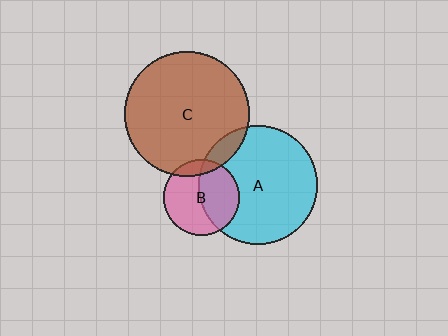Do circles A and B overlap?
Yes.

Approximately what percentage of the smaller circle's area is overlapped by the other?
Approximately 45%.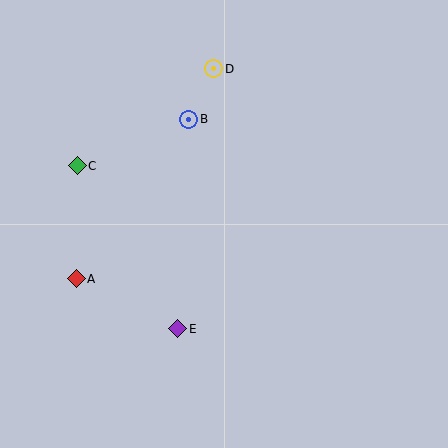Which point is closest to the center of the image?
Point B at (189, 119) is closest to the center.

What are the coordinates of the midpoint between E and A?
The midpoint between E and A is at (127, 304).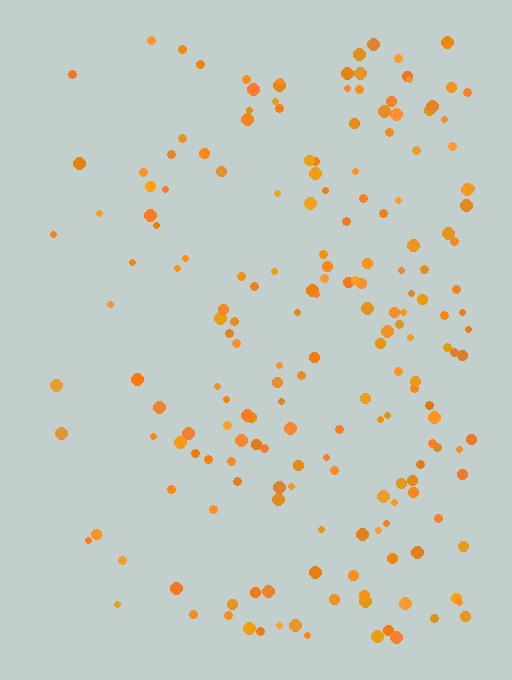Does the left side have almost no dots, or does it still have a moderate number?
Still a moderate number, just noticeably fewer than the right.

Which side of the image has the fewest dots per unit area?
The left.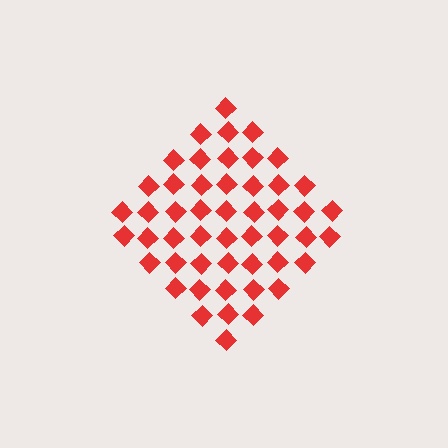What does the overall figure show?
The overall figure shows a diamond.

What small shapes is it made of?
It is made of small diamonds.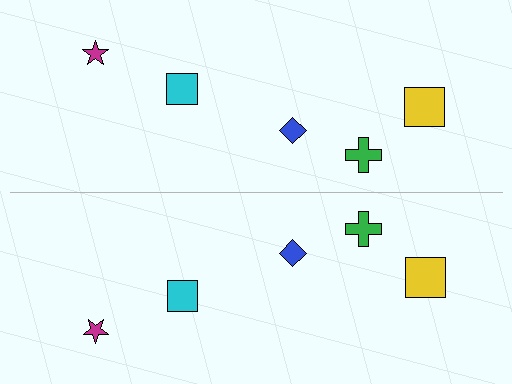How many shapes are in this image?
There are 10 shapes in this image.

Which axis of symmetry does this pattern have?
The pattern has a horizontal axis of symmetry running through the center of the image.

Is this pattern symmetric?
Yes, this pattern has bilateral (reflection) symmetry.